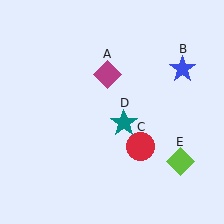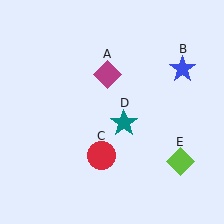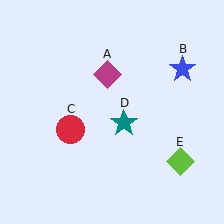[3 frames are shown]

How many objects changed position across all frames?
1 object changed position: red circle (object C).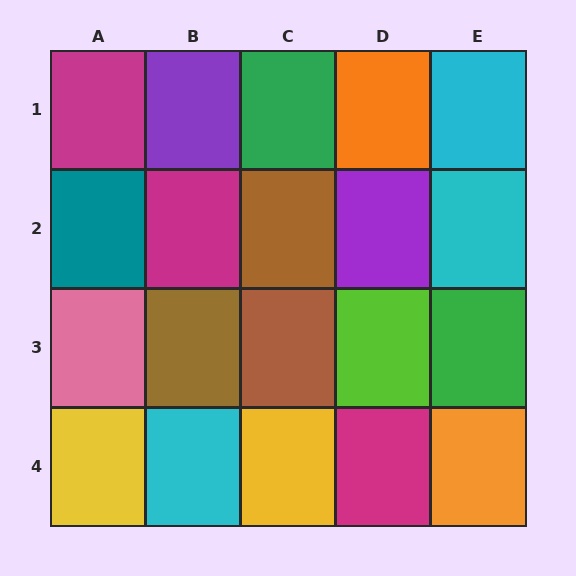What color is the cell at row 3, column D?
Lime.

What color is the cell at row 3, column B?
Brown.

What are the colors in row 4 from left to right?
Yellow, cyan, yellow, magenta, orange.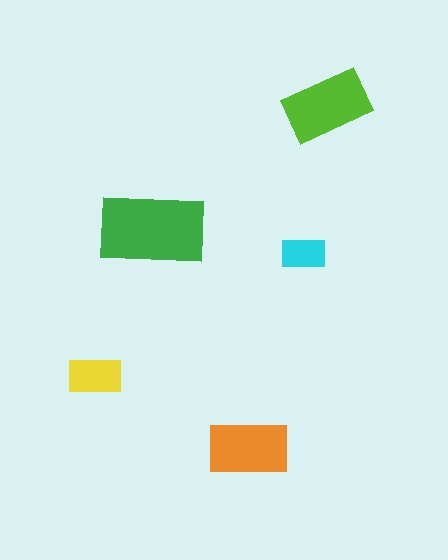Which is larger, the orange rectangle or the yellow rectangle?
The orange one.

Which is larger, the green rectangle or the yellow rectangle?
The green one.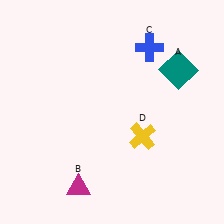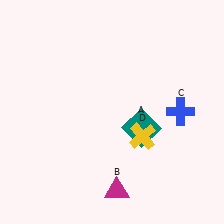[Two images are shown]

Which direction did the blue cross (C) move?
The blue cross (C) moved down.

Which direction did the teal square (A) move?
The teal square (A) moved down.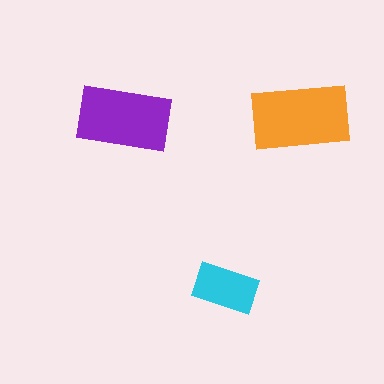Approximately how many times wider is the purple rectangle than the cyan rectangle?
About 1.5 times wider.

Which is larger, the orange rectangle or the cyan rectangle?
The orange one.